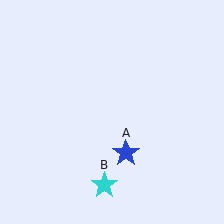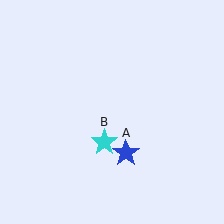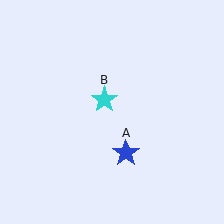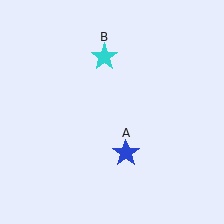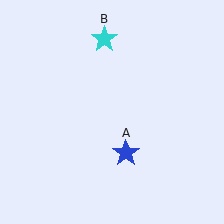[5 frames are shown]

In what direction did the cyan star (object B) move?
The cyan star (object B) moved up.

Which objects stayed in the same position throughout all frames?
Blue star (object A) remained stationary.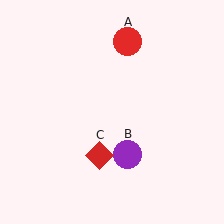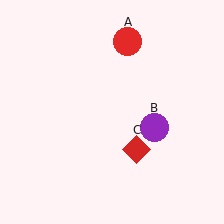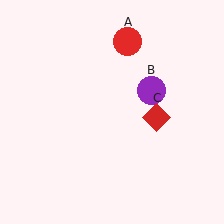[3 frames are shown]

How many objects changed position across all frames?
2 objects changed position: purple circle (object B), red diamond (object C).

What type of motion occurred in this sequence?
The purple circle (object B), red diamond (object C) rotated counterclockwise around the center of the scene.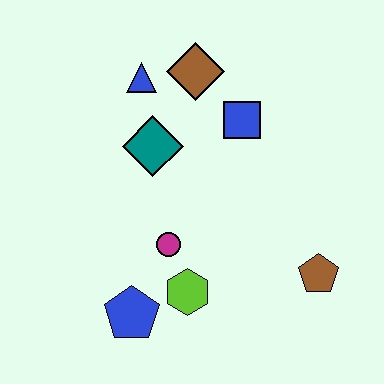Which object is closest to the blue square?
The brown diamond is closest to the blue square.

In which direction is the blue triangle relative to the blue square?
The blue triangle is to the left of the blue square.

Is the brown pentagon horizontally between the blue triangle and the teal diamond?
No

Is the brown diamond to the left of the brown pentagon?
Yes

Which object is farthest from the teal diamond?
The brown pentagon is farthest from the teal diamond.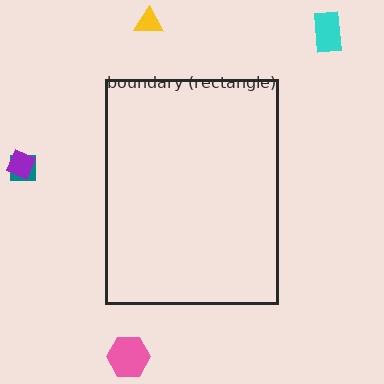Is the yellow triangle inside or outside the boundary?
Outside.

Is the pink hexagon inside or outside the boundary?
Outside.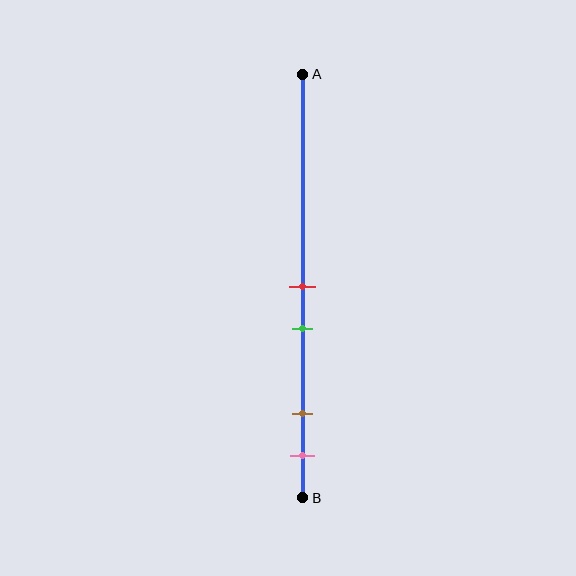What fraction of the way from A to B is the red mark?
The red mark is approximately 50% (0.5) of the way from A to B.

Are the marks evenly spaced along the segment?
No, the marks are not evenly spaced.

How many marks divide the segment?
There are 4 marks dividing the segment.